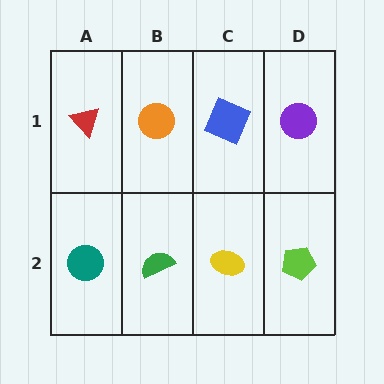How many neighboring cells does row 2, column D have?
2.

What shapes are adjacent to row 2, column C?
A blue square (row 1, column C), a green semicircle (row 2, column B), a lime pentagon (row 2, column D).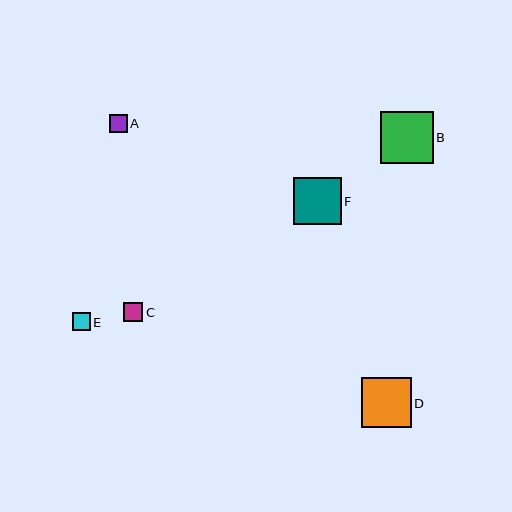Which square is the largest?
Square B is the largest with a size of approximately 52 pixels.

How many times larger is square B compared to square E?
Square B is approximately 2.9 times the size of square E.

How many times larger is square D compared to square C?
Square D is approximately 2.6 times the size of square C.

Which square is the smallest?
Square E is the smallest with a size of approximately 18 pixels.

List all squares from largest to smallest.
From largest to smallest: B, D, F, C, A, E.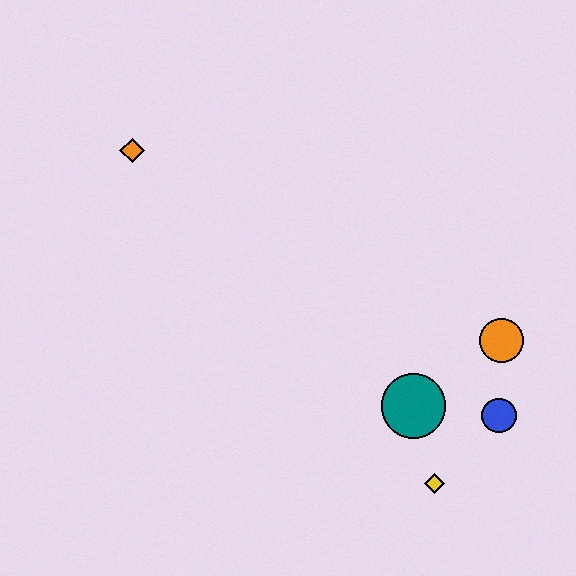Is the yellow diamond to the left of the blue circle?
Yes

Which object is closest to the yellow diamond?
The teal circle is closest to the yellow diamond.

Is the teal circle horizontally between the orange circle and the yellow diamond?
No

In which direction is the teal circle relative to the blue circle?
The teal circle is to the left of the blue circle.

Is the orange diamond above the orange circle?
Yes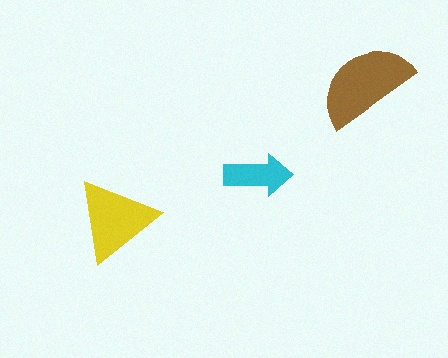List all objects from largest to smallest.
The brown semicircle, the yellow triangle, the cyan arrow.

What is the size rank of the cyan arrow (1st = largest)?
3rd.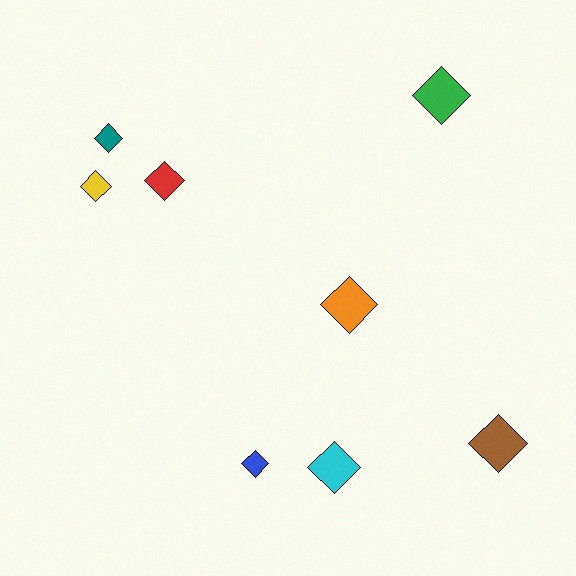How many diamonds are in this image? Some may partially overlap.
There are 8 diamonds.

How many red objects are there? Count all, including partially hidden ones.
There is 1 red object.